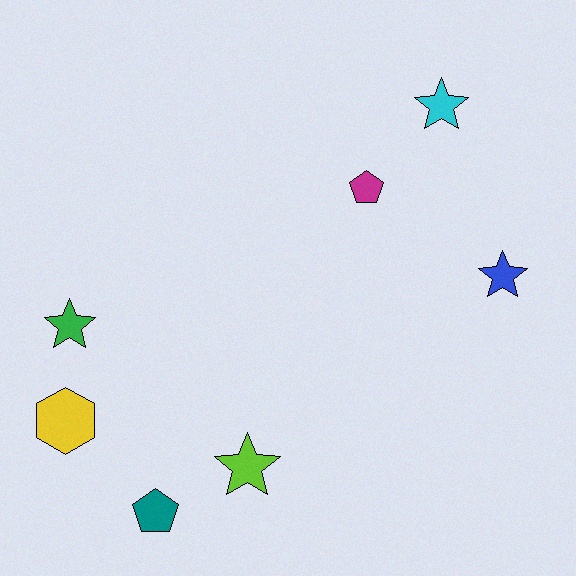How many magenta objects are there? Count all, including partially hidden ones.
There is 1 magenta object.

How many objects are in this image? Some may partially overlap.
There are 7 objects.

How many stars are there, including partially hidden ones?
There are 4 stars.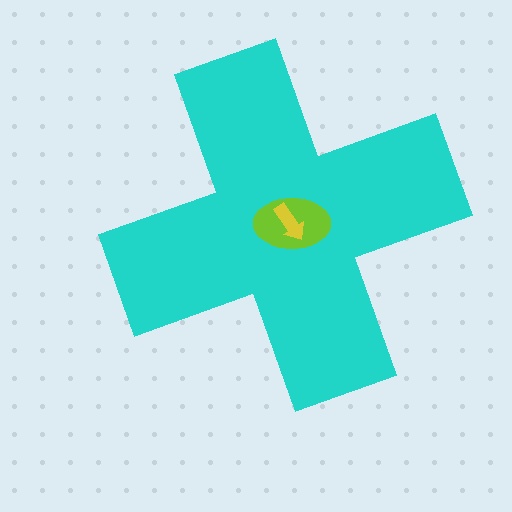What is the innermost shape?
The yellow arrow.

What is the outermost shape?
The cyan cross.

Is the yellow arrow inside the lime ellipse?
Yes.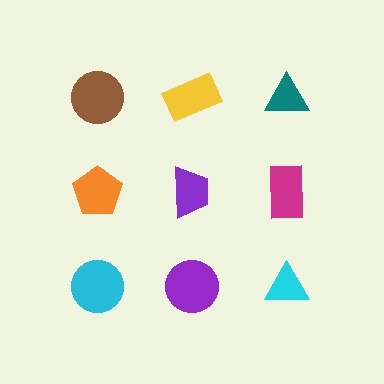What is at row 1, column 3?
A teal triangle.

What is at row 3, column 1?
A cyan circle.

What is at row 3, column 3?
A cyan triangle.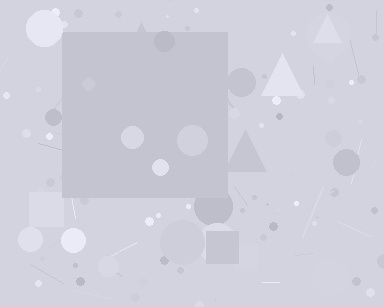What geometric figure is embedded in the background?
A square is embedded in the background.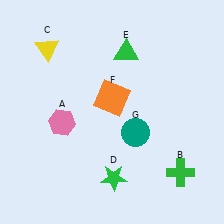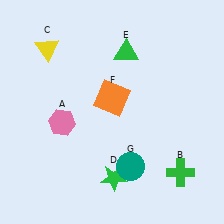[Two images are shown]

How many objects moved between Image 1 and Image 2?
1 object moved between the two images.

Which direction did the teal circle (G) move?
The teal circle (G) moved down.